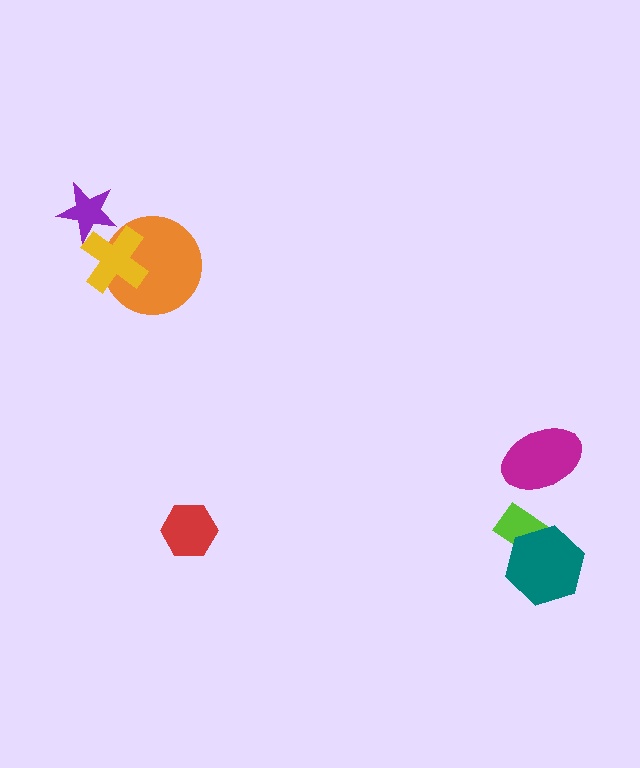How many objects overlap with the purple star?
1 object overlaps with the purple star.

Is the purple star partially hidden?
Yes, it is partially covered by another shape.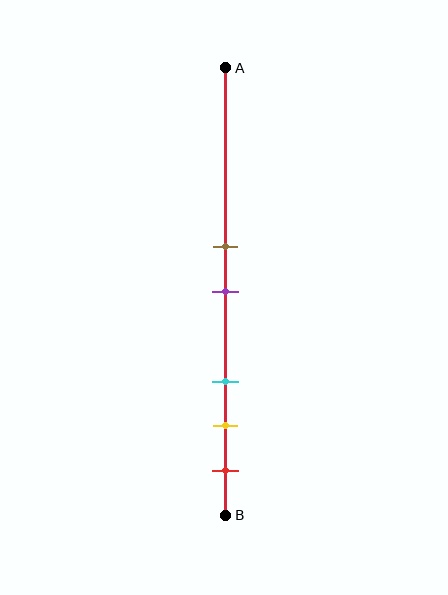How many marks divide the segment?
There are 5 marks dividing the segment.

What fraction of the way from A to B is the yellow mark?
The yellow mark is approximately 80% (0.8) of the way from A to B.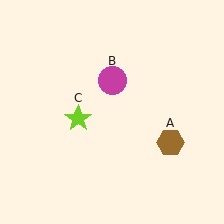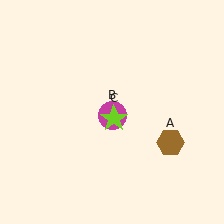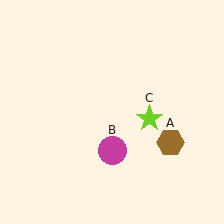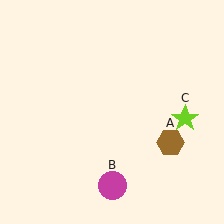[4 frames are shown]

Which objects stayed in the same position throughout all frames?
Brown hexagon (object A) remained stationary.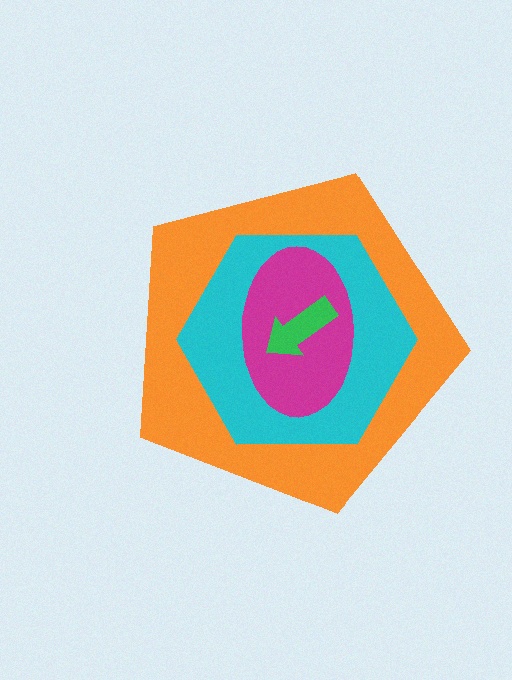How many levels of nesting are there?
4.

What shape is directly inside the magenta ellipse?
The green arrow.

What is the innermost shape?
The green arrow.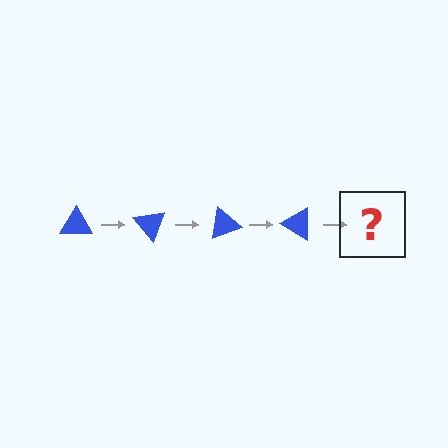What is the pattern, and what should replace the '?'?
The pattern is that the triangle rotates 50 degrees each step. The '?' should be a blue triangle rotated 200 degrees.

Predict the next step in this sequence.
The next step is a blue triangle rotated 200 degrees.